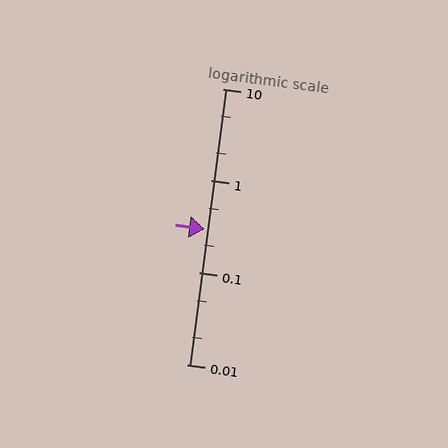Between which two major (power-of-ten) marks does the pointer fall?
The pointer is between 0.1 and 1.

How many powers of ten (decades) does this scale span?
The scale spans 3 decades, from 0.01 to 10.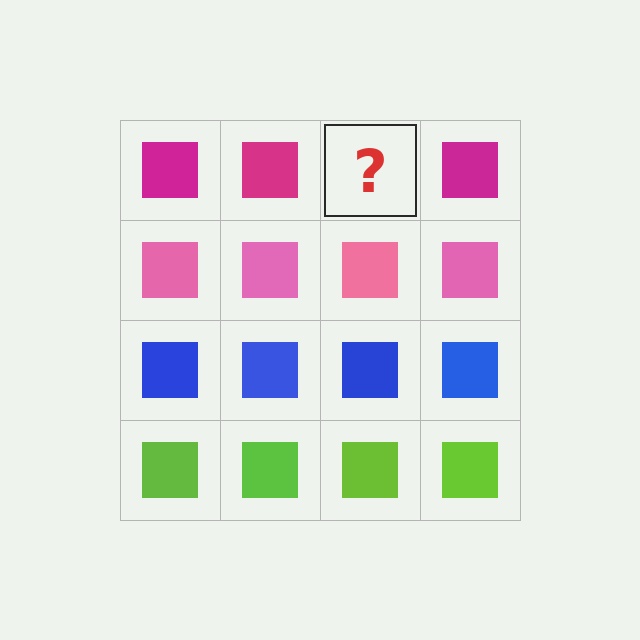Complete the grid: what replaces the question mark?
The question mark should be replaced with a magenta square.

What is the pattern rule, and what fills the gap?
The rule is that each row has a consistent color. The gap should be filled with a magenta square.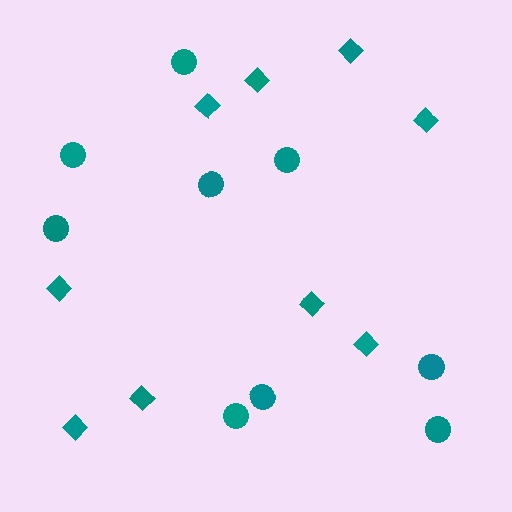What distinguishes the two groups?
There are 2 groups: one group of diamonds (9) and one group of circles (9).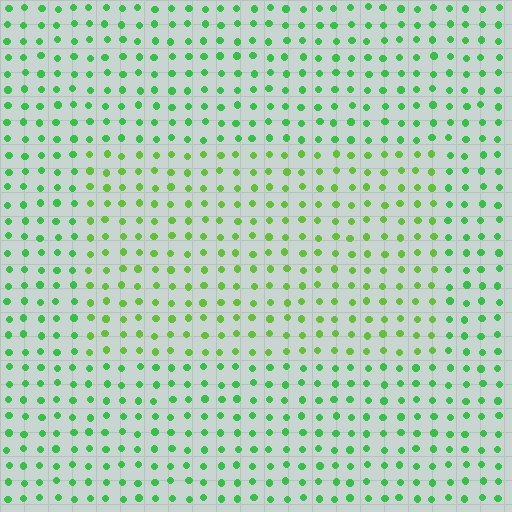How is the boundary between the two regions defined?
The boundary is defined purely by a slight shift in hue (about 27 degrees). Spacing, size, and orientation are identical on both sides.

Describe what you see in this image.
The image is filled with small green elements in a uniform arrangement. A rectangle-shaped region is visible where the elements are tinted to a slightly different hue, forming a subtle color boundary.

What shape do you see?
I see a rectangle.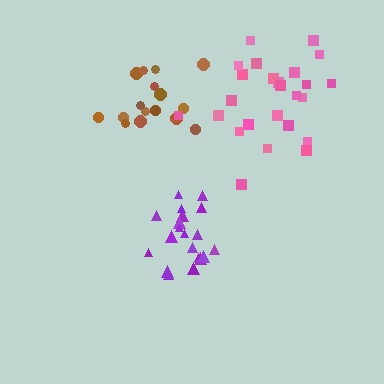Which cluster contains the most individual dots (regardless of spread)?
Pink (26).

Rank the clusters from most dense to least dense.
purple, pink, brown.